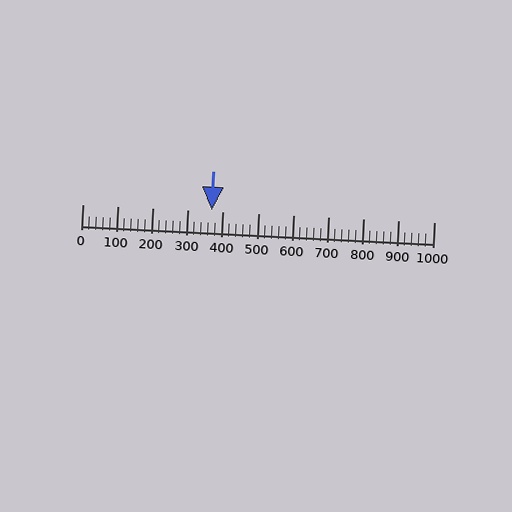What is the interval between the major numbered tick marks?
The major tick marks are spaced 100 units apart.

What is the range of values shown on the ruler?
The ruler shows values from 0 to 1000.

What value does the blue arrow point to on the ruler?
The blue arrow points to approximately 369.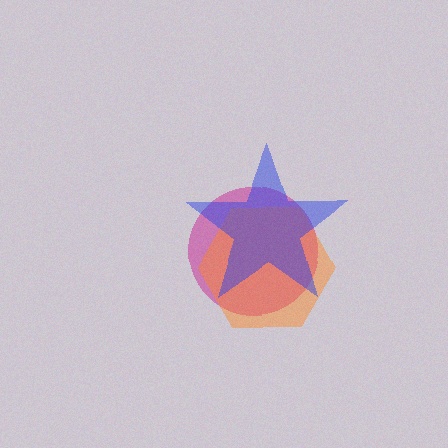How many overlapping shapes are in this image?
There are 3 overlapping shapes in the image.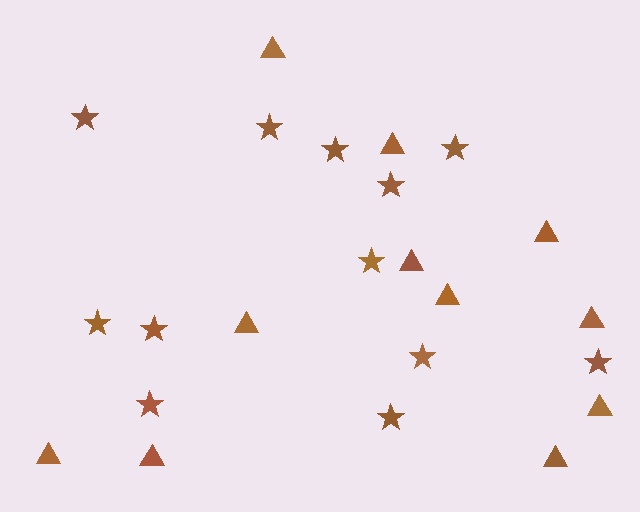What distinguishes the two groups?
There are 2 groups: one group of triangles (11) and one group of stars (12).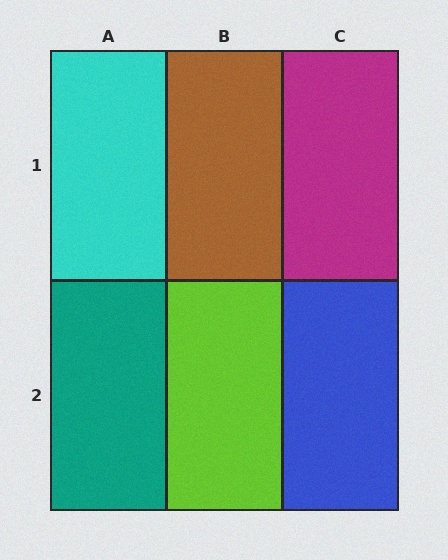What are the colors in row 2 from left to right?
Teal, lime, blue.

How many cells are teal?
1 cell is teal.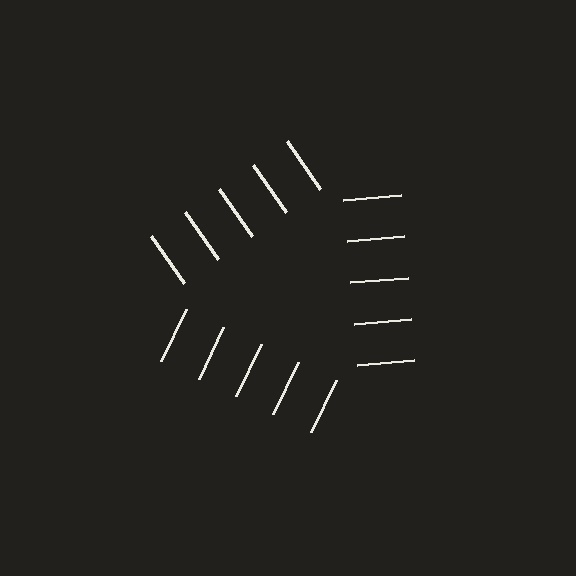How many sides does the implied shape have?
3 sides — the line-ends trace a triangle.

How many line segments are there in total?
15 — 5 along each of the 3 edges.